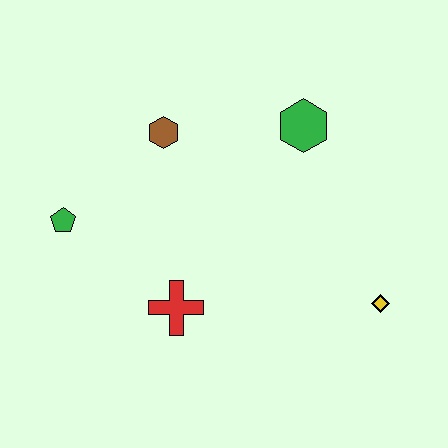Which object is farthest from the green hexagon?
The green pentagon is farthest from the green hexagon.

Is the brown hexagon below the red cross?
No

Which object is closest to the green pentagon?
The brown hexagon is closest to the green pentagon.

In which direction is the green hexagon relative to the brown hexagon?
The green hexagon is to the right of the brown hexagon.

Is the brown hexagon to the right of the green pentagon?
Yes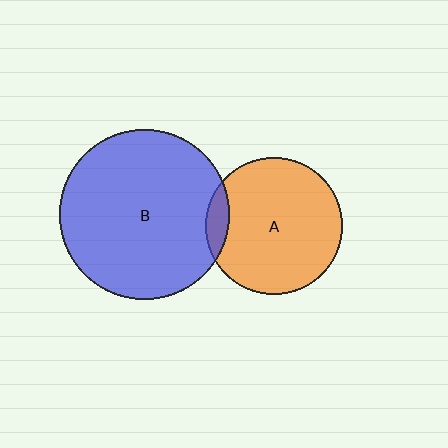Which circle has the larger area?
Circle B (blue).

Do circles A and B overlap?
Yes.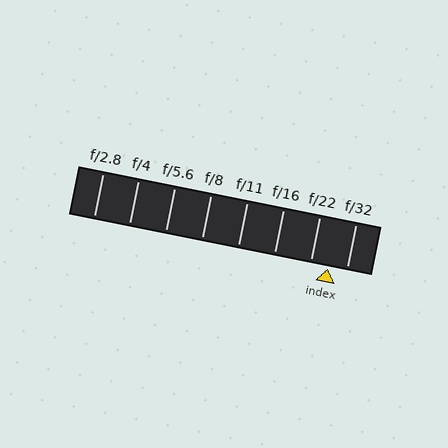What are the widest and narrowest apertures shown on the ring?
The widest aperture shown is f/2.8 and the narrowest is f/32.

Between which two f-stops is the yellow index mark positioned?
The index mark is between f/22 and f/32.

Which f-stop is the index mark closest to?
The index mark is closest to f/32.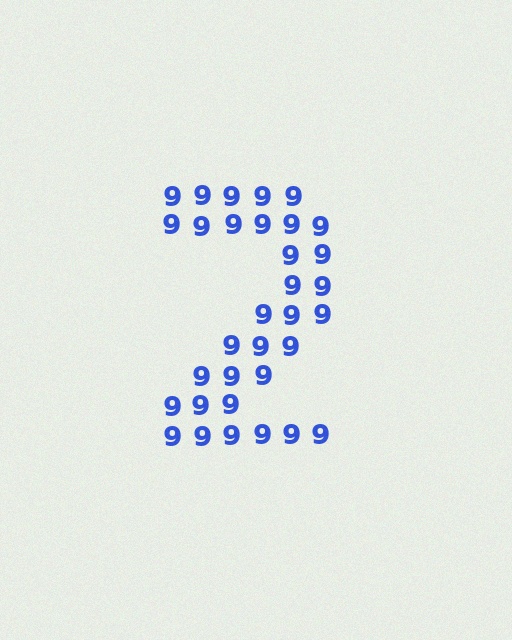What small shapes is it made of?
It is made of small digit 9's.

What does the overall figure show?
The overall figure shows the digit 2.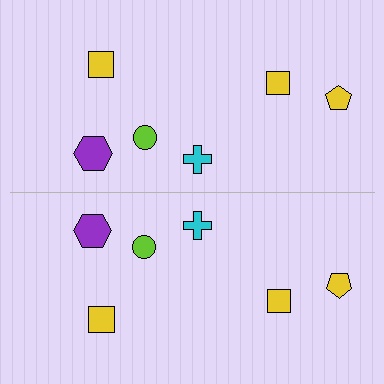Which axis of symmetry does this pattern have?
The pattern has a horizontal axis of symmetry running through the center of the image.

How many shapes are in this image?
There are 12 shapes in this image.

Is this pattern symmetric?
Yes, this pattern has bilateral (reflection) symmetry.